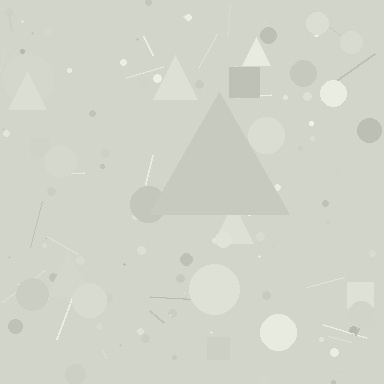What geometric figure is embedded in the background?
A triangle is embedded in the background.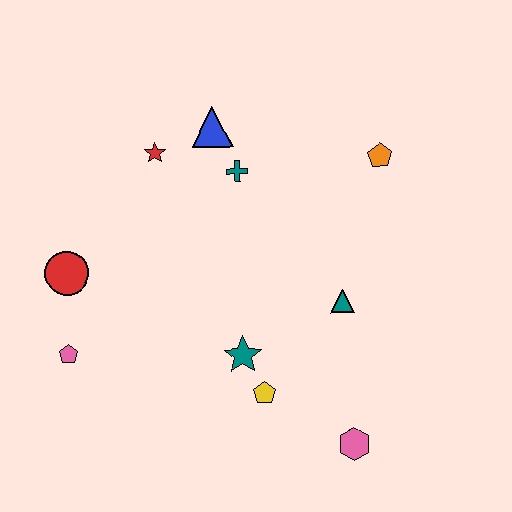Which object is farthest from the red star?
The pink hexagon is farthest from the red star.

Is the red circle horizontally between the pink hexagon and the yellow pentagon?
No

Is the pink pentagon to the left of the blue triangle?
Yes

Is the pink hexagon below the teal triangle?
Yes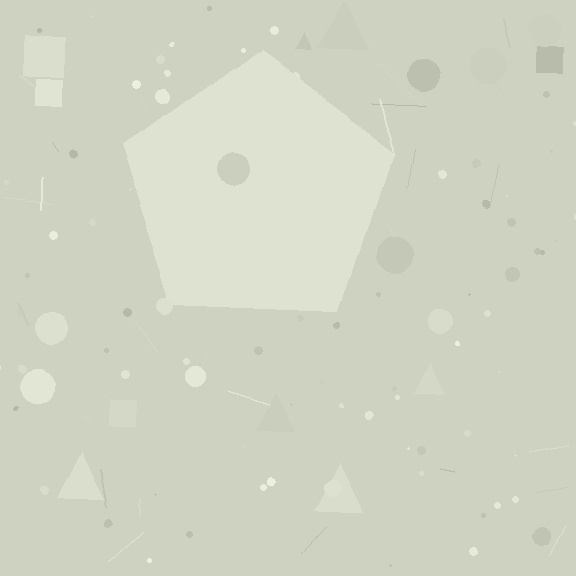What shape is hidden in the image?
A pentagon is hidden in the image.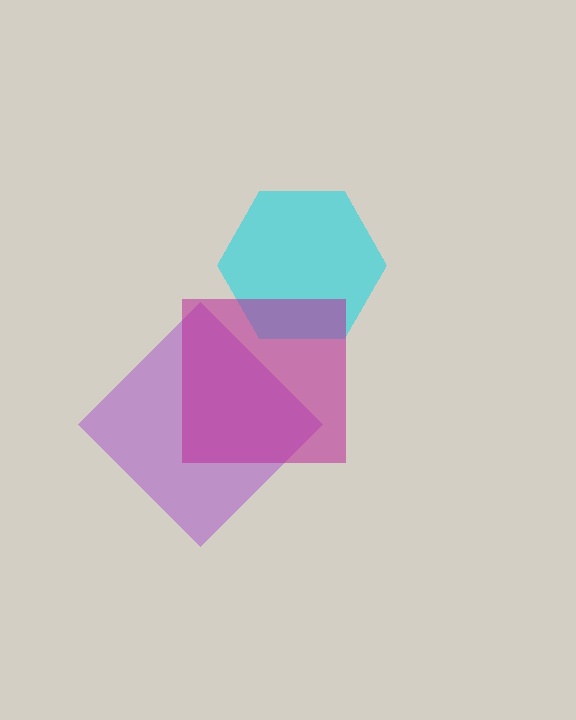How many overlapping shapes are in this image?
There are 3 overlapping shapes in the image.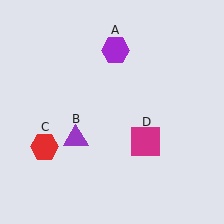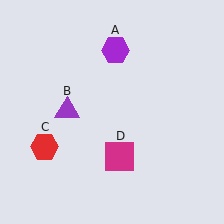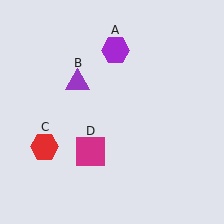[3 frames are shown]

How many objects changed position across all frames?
2 objects changed position: purple triangle (object B), magenta square (object D).